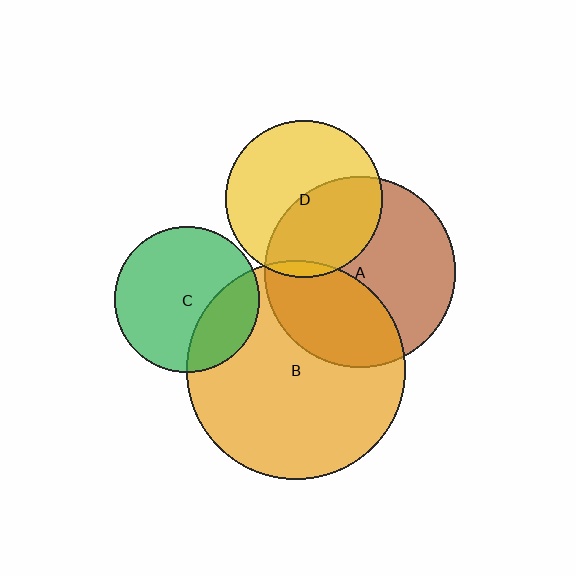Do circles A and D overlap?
Yes.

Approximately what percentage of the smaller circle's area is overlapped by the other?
Approximately 45%.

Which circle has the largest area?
Circle B (orange).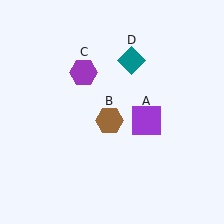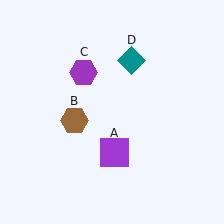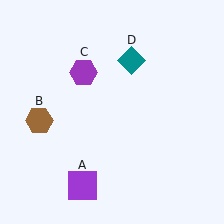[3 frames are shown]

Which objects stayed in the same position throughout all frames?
Purple hexagon (object C) and teal diamond (object D) remained stationary.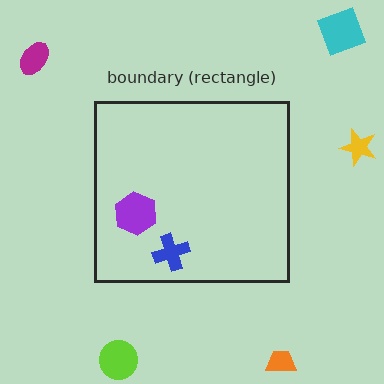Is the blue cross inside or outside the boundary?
Inside.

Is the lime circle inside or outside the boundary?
Outside.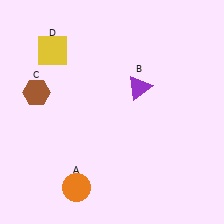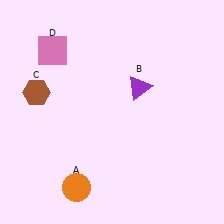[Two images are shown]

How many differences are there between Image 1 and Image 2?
There is 1 difference between the two images.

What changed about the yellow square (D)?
In Image 1, D is yellow. In Image 2, it changed to pink.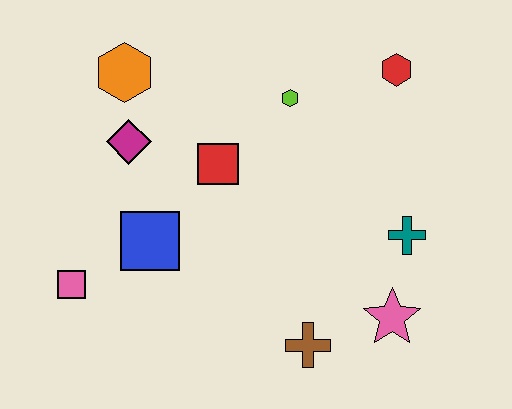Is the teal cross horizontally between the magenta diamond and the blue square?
No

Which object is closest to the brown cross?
The pink star is closest to the brown cross.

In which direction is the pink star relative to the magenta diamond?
The pink star is to the right of the magenta diamond.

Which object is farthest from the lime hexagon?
The pink square is farthest from the lime hexagon.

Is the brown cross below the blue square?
Yes